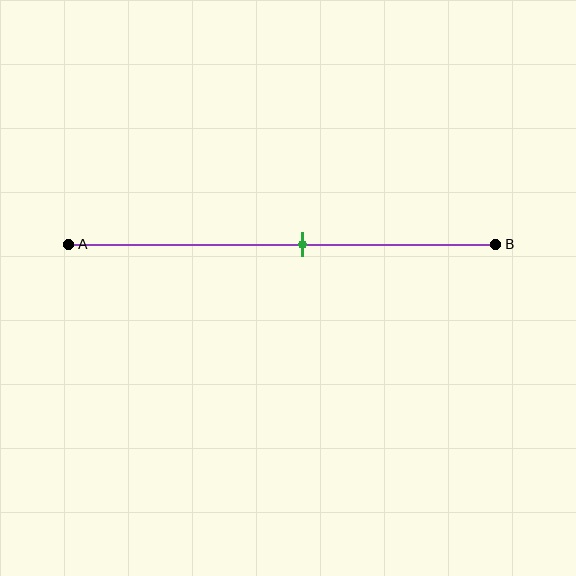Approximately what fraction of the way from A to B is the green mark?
The green mark is approximately 55% of the way from A to B.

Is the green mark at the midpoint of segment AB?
No, the mark is at about 55% from A, not at the 50% midpoint.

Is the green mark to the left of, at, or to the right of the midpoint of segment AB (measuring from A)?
The green mark is to the right of the midpoint of segment AB.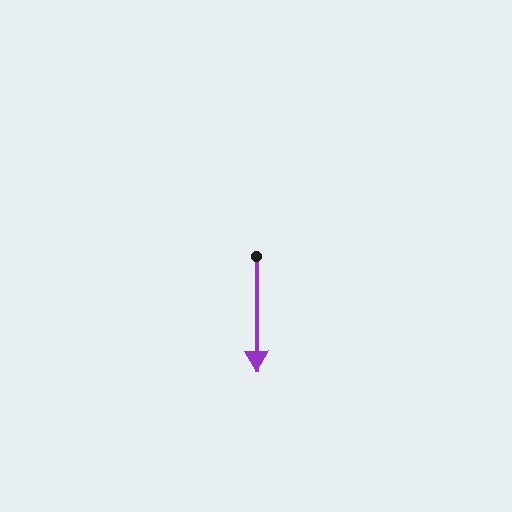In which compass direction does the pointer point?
South.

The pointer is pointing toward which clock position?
Roughly 6 o'clock.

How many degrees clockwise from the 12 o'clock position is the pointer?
Approximately 180 degrees.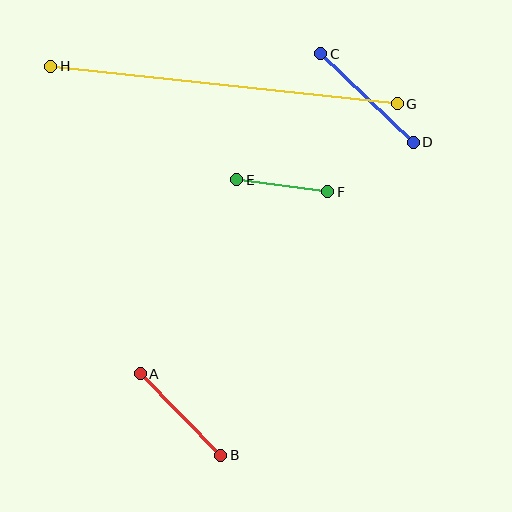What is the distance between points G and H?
The distance is approximately 349 pixels.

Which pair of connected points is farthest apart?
Points G and H are farthest apart.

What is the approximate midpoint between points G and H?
The midpoint is at approximately (224, 85) pixels.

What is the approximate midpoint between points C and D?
The midpoint is at approximately (367, 98) pixels.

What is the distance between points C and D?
The distance is approximately 128 pixels.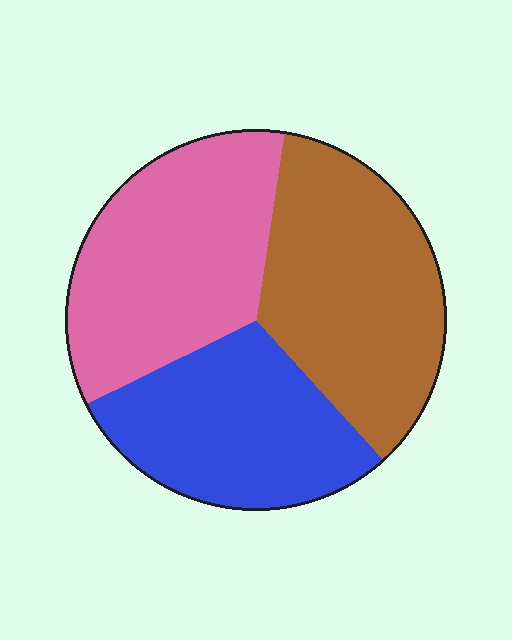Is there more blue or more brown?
Brown.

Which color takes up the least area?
Blue, at roughly 30%.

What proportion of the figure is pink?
Pink covers about 35% of the figure.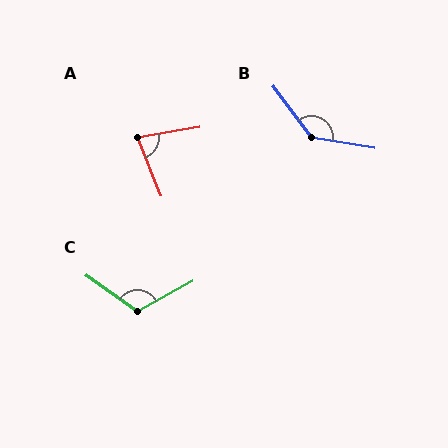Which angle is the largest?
B, at approximately 137 degrees.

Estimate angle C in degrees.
Approximately 116 degrees.